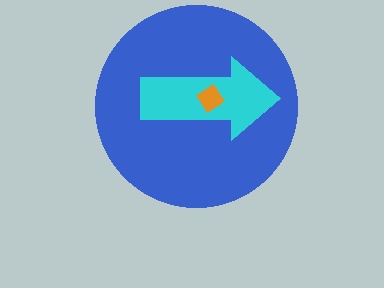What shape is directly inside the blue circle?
The cyan arrow.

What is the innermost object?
The orange diamond.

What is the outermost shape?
The blue circle.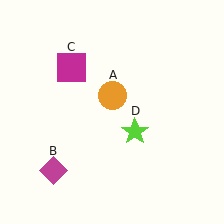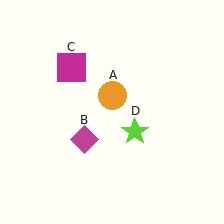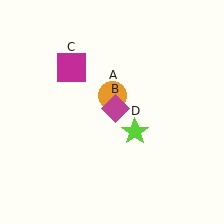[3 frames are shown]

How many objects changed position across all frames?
1 object changed position: magenta diamond (object B).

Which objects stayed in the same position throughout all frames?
Orange circle (object A) and magenta square (object C) and lime star (object D) remained stationary.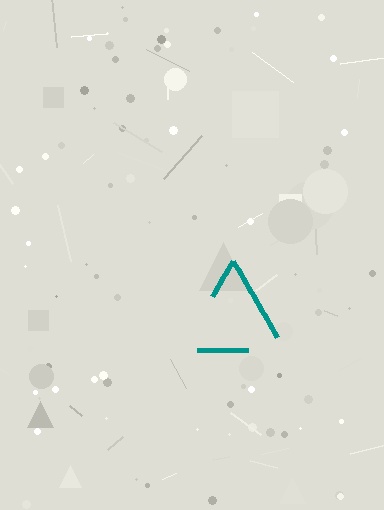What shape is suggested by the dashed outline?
The dashed outline suggests a triangle.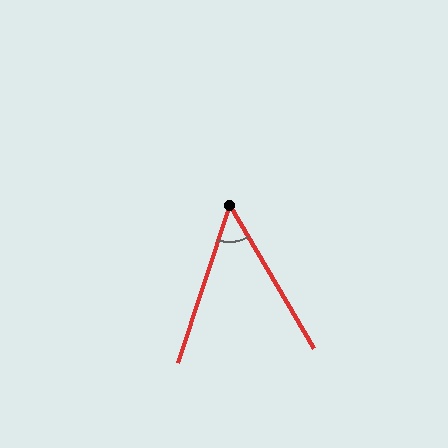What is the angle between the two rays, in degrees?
Approximately 48 degrees.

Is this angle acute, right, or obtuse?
It is acute.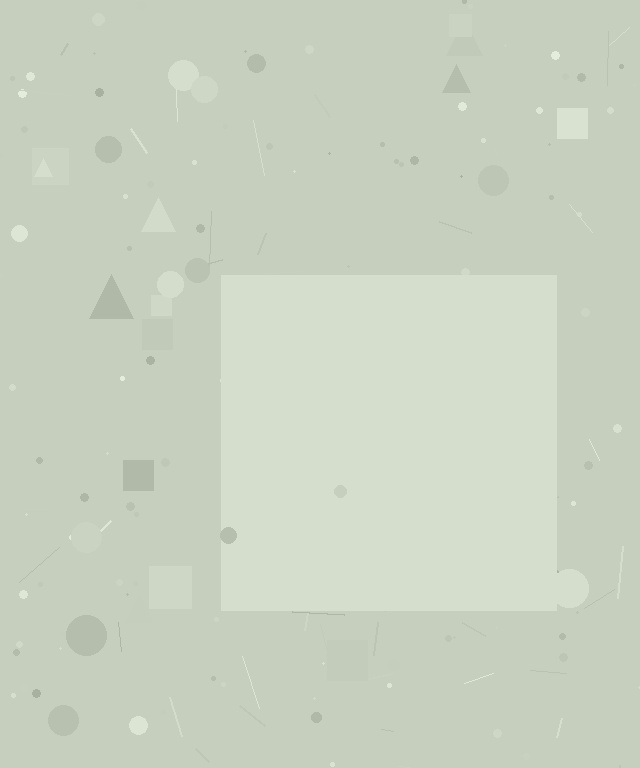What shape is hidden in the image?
A square is hidden in the image.